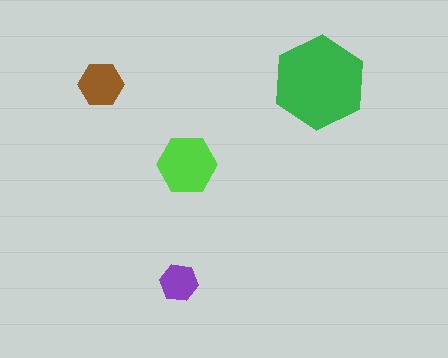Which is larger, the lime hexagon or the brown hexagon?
The lime one.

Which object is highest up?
The green hexagon is topmost.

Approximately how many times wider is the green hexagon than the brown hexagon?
About 2 times wider.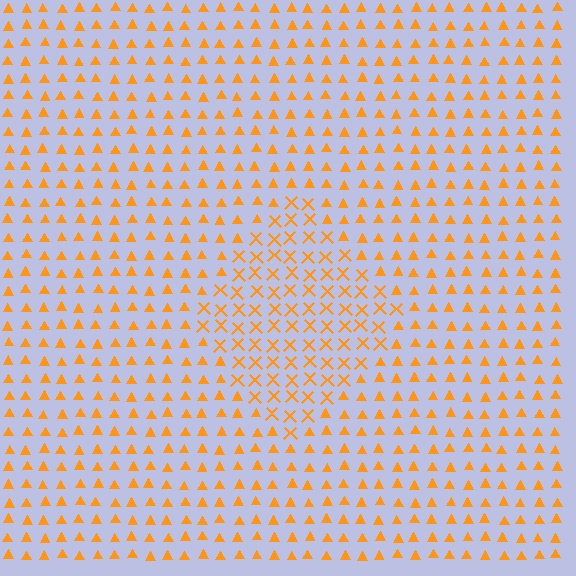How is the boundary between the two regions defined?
The boundary is defined by a change in element shape: X marks inside vs. triangles outside. All elements share the same color and spacing.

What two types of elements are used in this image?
The image uses X marks inside the diamond region and triangles outside it.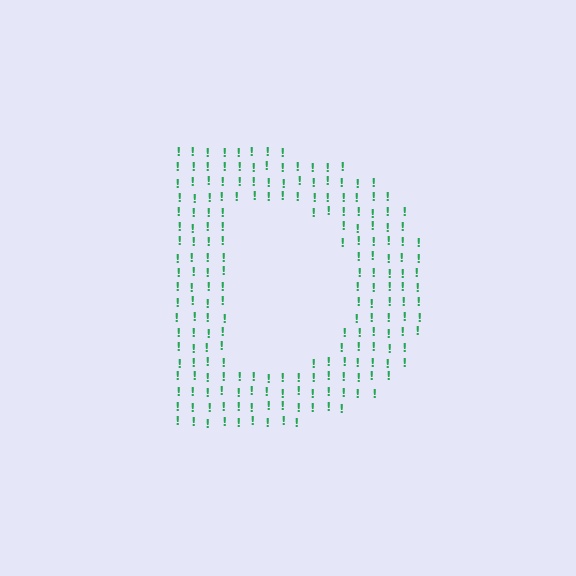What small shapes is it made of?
It is made of small exclamation marks.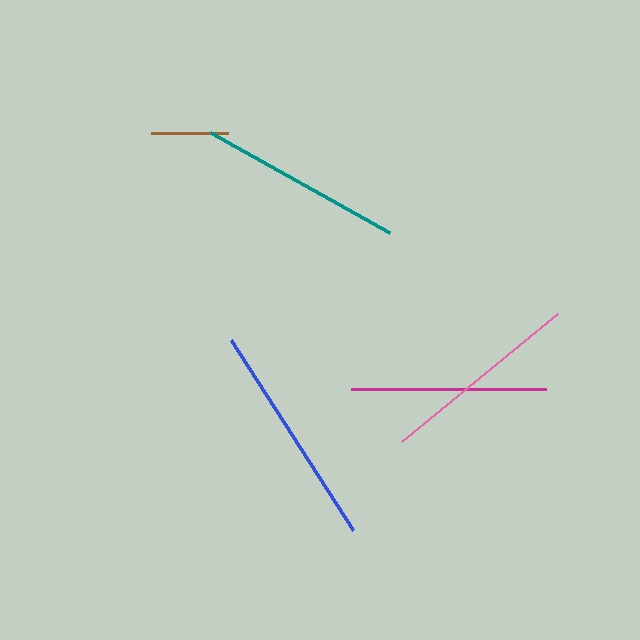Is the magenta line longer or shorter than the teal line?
The teal line is longer than the magenta line.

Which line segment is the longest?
The blue line is the longest at approximately 225 pixels.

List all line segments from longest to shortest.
From longest to shortest: blue, teal, pink, magenta, brown.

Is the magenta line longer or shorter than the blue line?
The blue line is longer than the magenta line.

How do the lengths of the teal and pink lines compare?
The teal and pink lines are approximately the same length.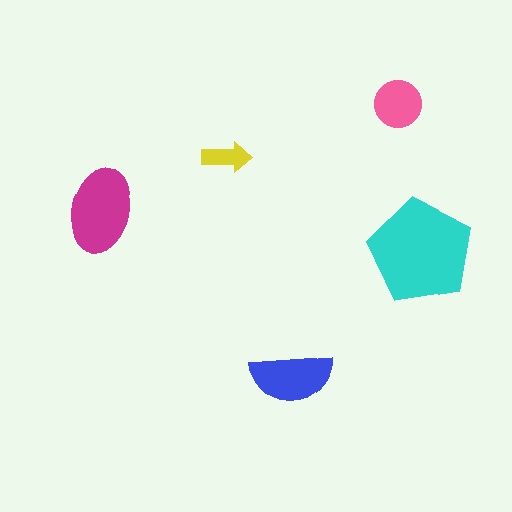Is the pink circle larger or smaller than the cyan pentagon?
Smaller.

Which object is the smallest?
The yellow arrow.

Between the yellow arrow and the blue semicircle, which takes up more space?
The blue semicircle.